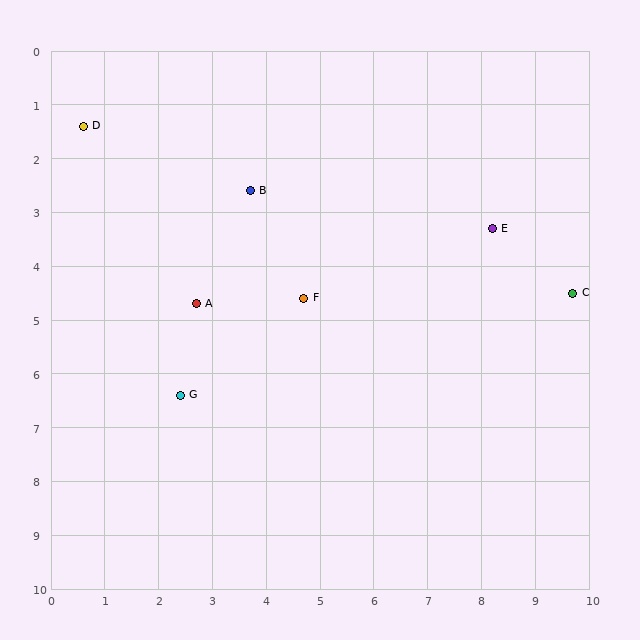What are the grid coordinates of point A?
Point A is at approximately (2.7, 4.7).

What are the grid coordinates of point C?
Point C is at approximately (9.7, 4.5).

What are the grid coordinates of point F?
Point F is at approximately (4.7, 4.6).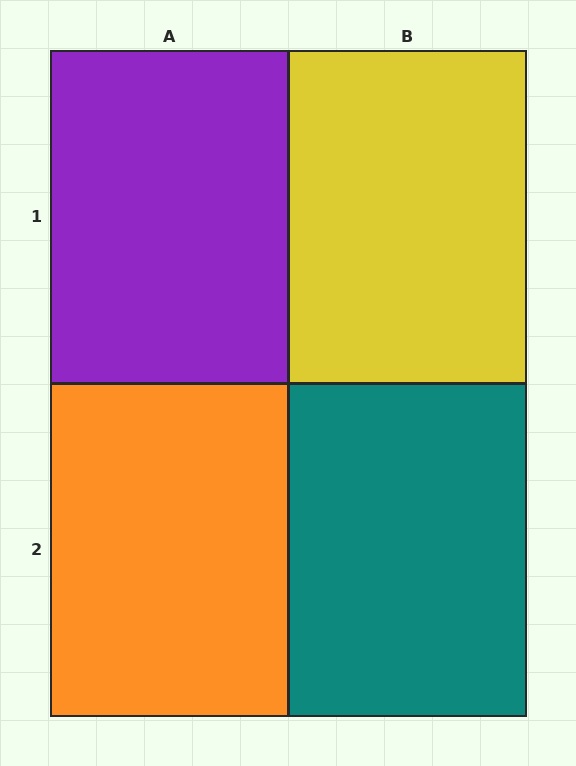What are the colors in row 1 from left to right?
Purple, yellow.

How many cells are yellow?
1 cell is yellow.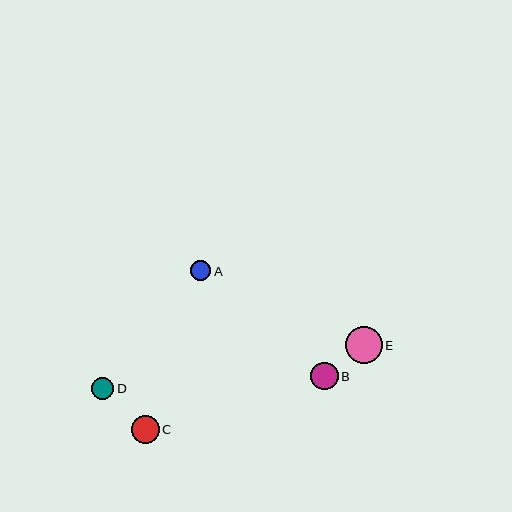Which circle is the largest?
Circle E is the largest with a size of approximately 37 pixels.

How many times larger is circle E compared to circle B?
Circle E is approximately 1.3 times the size of circle B.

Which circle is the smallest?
Circle A is the smallest with a size of approximately 20 pixels.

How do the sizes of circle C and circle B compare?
Circle C and circle B are approximately the same size.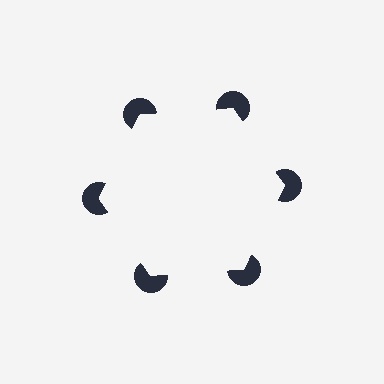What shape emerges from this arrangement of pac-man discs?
An illusory hexagon — its edges are inferred from the aligned wedge cuts in the pac-man discs, not physically drawn.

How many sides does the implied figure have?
6 sides.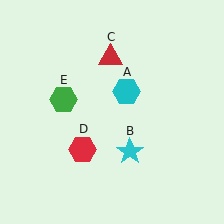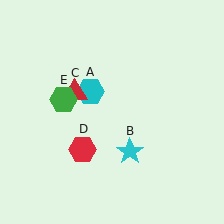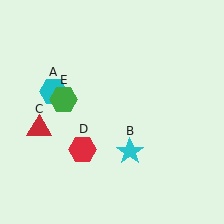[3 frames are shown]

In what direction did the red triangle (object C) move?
The red triangle (object C) moved down and to the left.